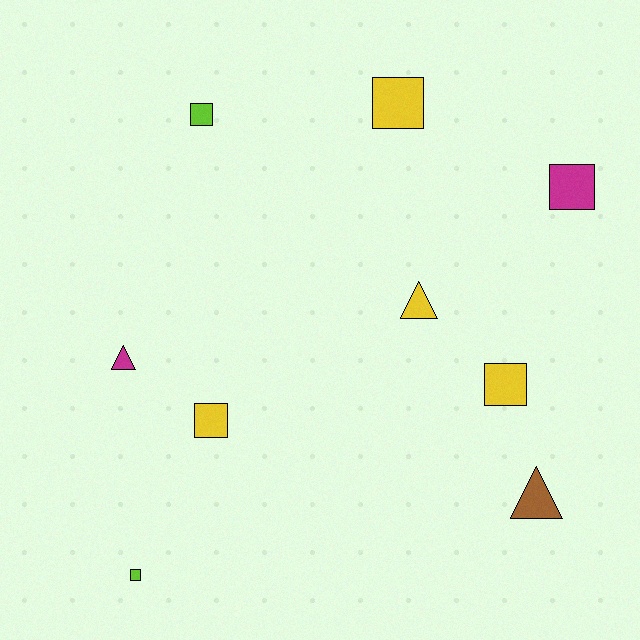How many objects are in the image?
There are 9 objects.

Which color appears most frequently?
Yellow, with 4 objects.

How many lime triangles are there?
There are no lime triangles.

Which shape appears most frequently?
Square, with 6 objects.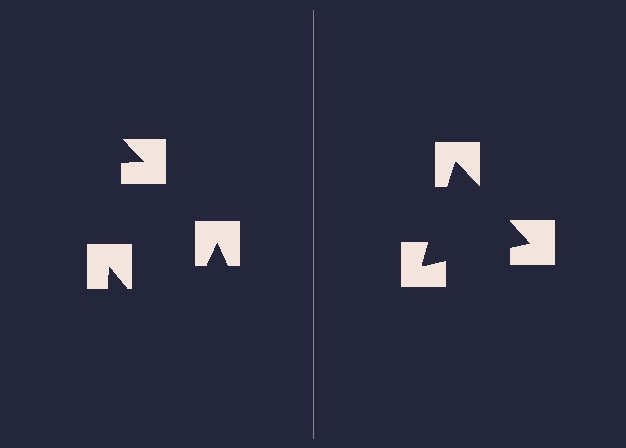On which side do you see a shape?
An illusory triangle appears on the right side. On the left side the wedge cuts are rotated, so no coherent shape forms.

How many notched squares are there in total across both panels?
6 — 3 on each side.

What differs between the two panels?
The notched squares are positioned identically on both sides; only the wedge orientations differ. On the right they align to a triangle; on the left they are misaligned.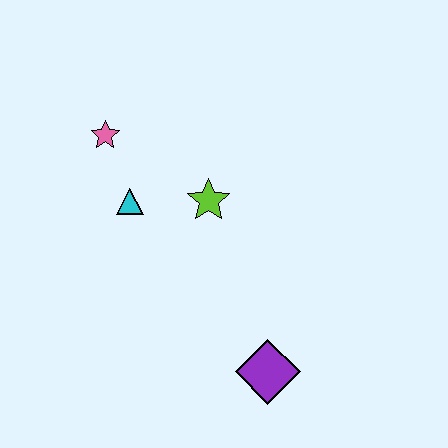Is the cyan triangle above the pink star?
No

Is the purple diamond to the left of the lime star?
No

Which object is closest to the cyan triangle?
The pink star is closest to the cyan triangle.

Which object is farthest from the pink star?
The purple diamond is farthest from the pink star.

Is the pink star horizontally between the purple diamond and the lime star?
No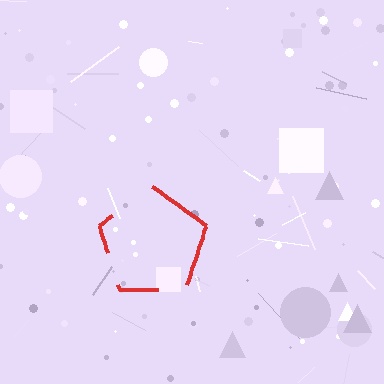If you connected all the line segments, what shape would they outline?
They would outline a pentagon.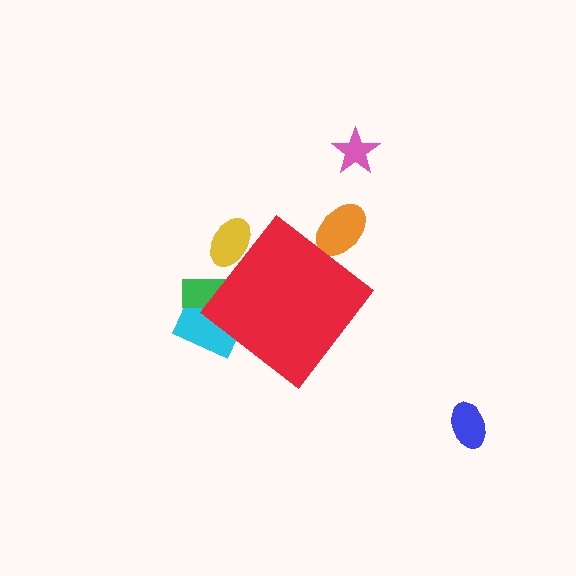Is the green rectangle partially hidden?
Yes, the green rectangle is partially hidden behind the red diamond.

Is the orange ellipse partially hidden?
Yes, the orange ellipse is partially hidden behind the red diamond.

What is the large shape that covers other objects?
A red diamond.